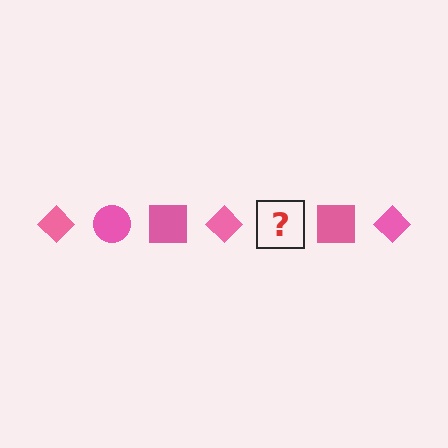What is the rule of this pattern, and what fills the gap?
The rule is that the pattern cycles through diamond, circle, square shapes in pink. The gap should be filled with a pink circle.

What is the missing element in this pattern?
The missing element is a pink circle.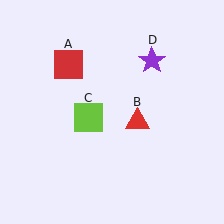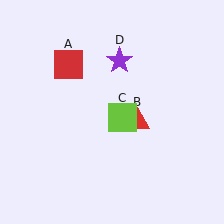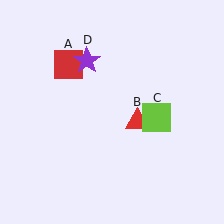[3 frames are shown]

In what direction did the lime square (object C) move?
The lime square (object C) moved right.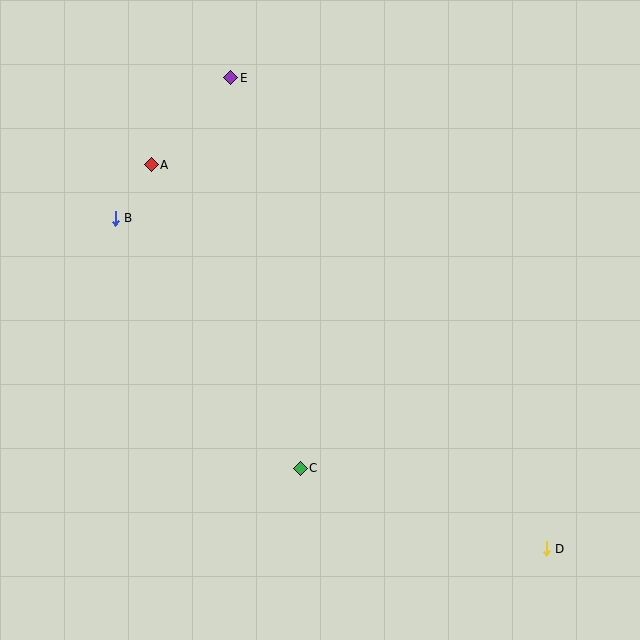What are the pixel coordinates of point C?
Point C is at (300, 468).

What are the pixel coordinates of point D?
Point D is at (546, 549).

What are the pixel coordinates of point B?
Point B is at (115, 218).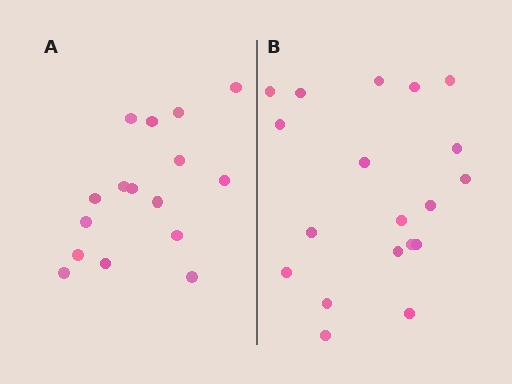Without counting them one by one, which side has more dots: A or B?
Region B (the right region) has more dots.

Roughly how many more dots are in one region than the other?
Region B has just a few more — roughly 2 or 3 more dots than region A.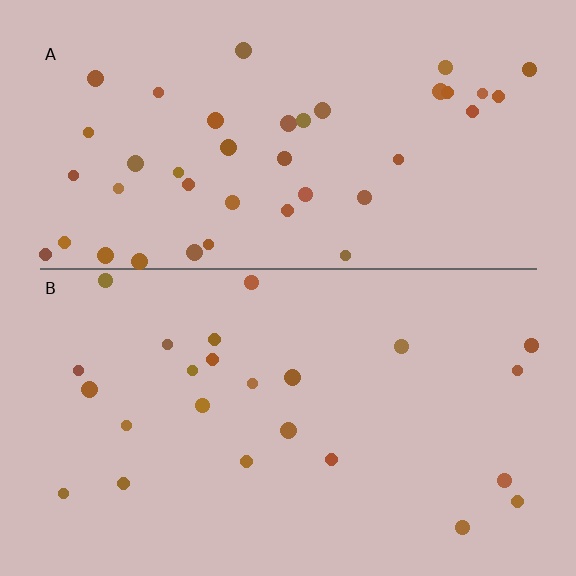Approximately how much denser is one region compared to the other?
Approximately 1.7× — region A over region B.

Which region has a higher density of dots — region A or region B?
A (the top).